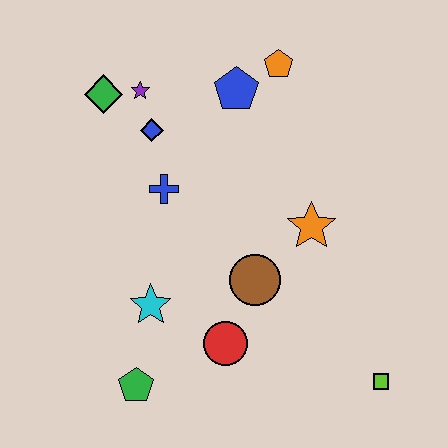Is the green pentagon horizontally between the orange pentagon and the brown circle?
No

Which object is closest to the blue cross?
The blue diamond is closest to the blue cross.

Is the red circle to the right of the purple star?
Yes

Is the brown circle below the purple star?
Yes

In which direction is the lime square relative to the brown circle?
The lime square is to the right of the brown circle.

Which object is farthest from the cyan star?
The orange pentagon is farthest from the cyan star.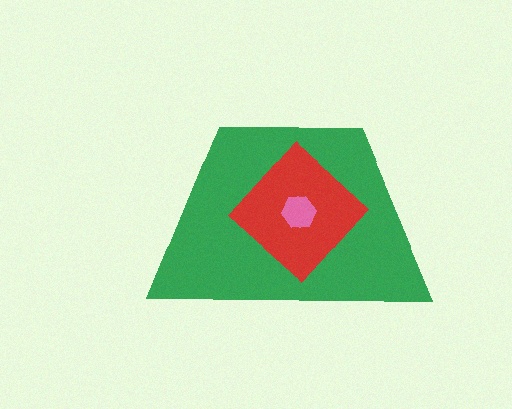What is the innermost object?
The pink hexagon.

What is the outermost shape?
The green trapezoid.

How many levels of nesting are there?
3.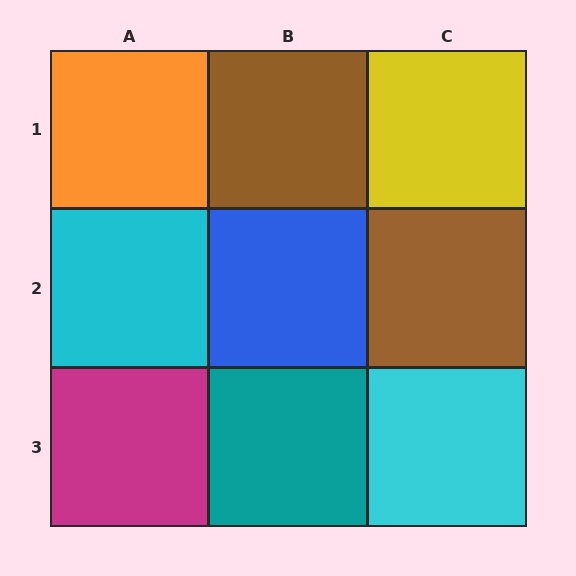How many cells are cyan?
2 cells are cyan.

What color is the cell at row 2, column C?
Brown.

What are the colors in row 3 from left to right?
Magenta, teal, cyan.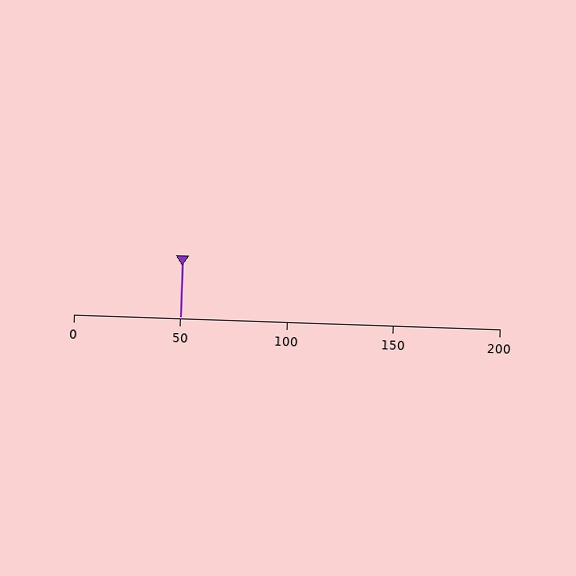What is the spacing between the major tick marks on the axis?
The major ticks are spaced 50 apart.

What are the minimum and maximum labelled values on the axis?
The axis runs from 0 to 200.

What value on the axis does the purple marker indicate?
The marker indicates approximately 50.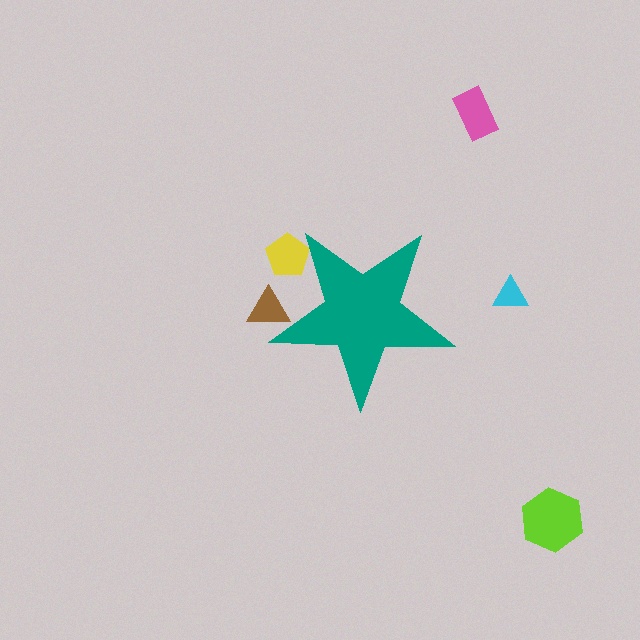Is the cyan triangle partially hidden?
No, the cyan triangle is fully visible.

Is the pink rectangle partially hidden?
No, the pink rectangle is fully visible.